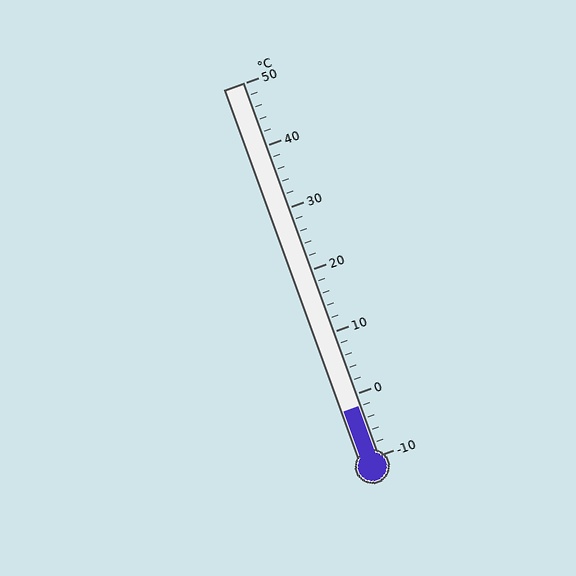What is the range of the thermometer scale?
The thermometer scale ranges from -10°C to 50°C.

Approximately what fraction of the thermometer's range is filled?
The thermometer is filled to approximately 15% of its range.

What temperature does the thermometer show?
The thermometer shows approximately -2°C.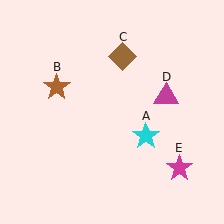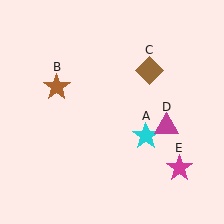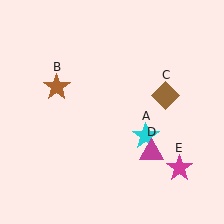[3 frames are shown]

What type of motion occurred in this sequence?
The brown diamond (object C), magenta triangle (object D) rotated clockwise around the center of the scene.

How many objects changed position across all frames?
2 objects changed position: brown diamond (object C), magenta triangle (object D).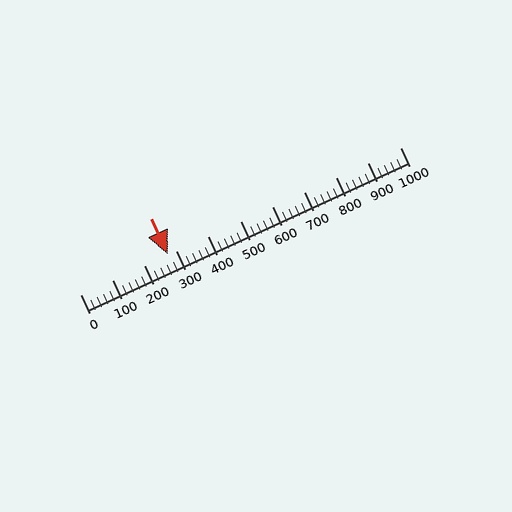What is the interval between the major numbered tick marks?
The major tick marks are spaced 100 units apart.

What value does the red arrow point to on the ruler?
The red arrow points to approximately 274.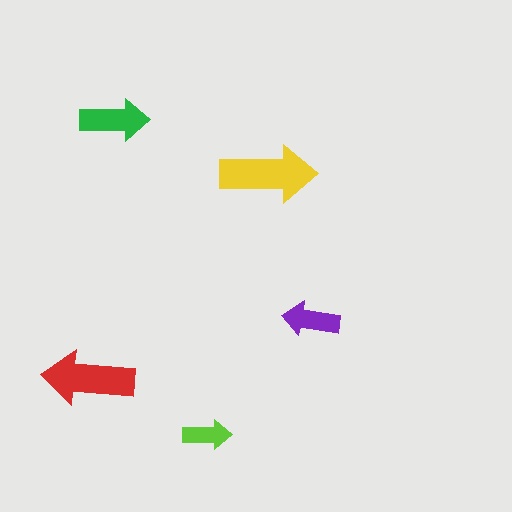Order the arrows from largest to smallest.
the yellow one, the red one, the green one, the purple one, the lime one.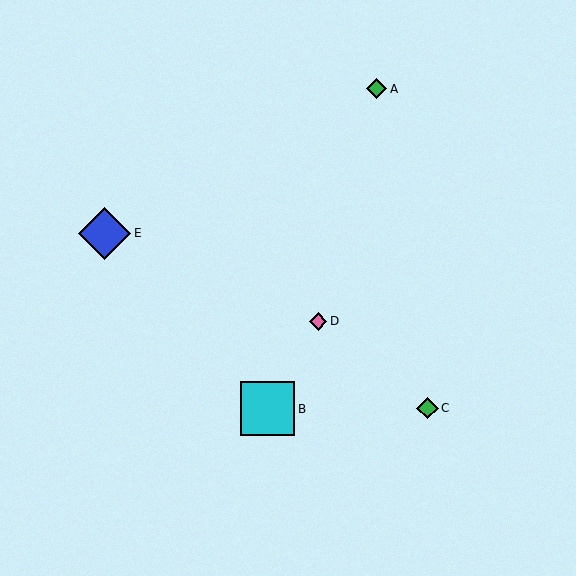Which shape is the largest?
The cyan square (labeled B) is the largest.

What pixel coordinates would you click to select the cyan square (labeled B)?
Click at (267, 409) to select the cyan square B.